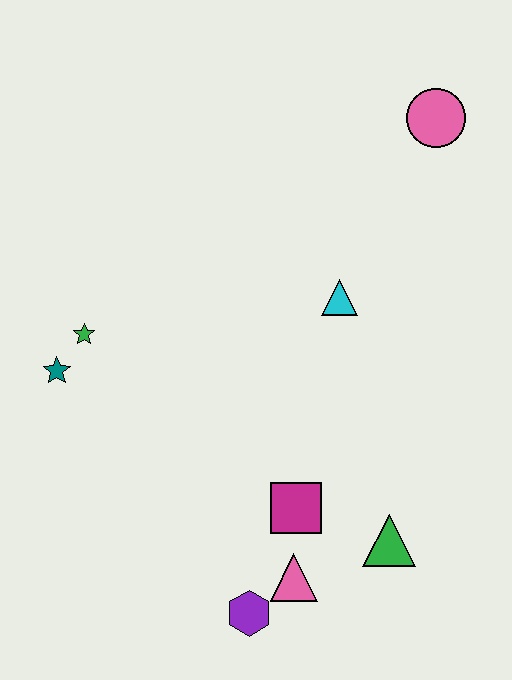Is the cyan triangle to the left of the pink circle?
Yes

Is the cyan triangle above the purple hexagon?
Yes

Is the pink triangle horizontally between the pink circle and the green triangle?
No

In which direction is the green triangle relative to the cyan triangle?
The green triangle is below the cyan triangle.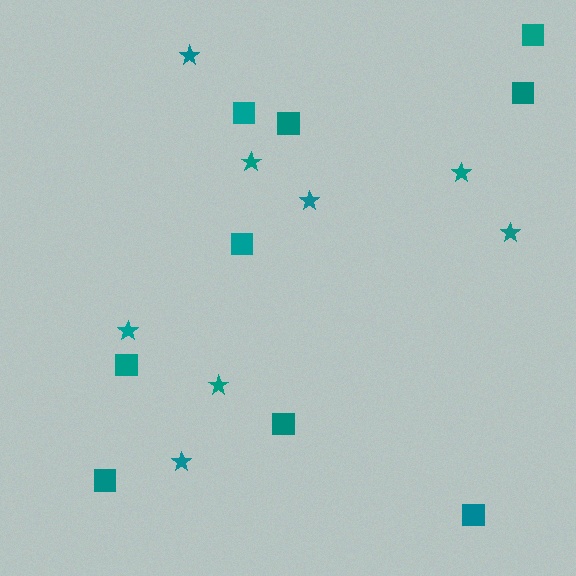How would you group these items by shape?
There are 2 groups: one group of stars (8) and one group of squares (9).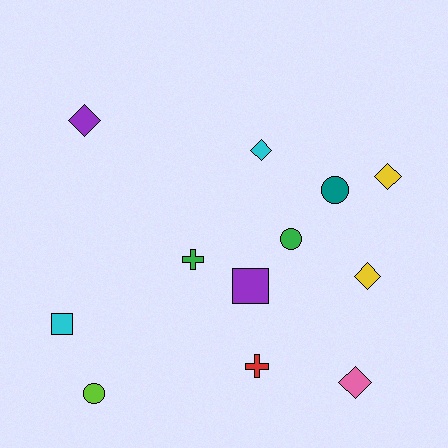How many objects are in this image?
There are 12 objects.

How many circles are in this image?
There are 3 circles.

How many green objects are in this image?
There are 2 green objects.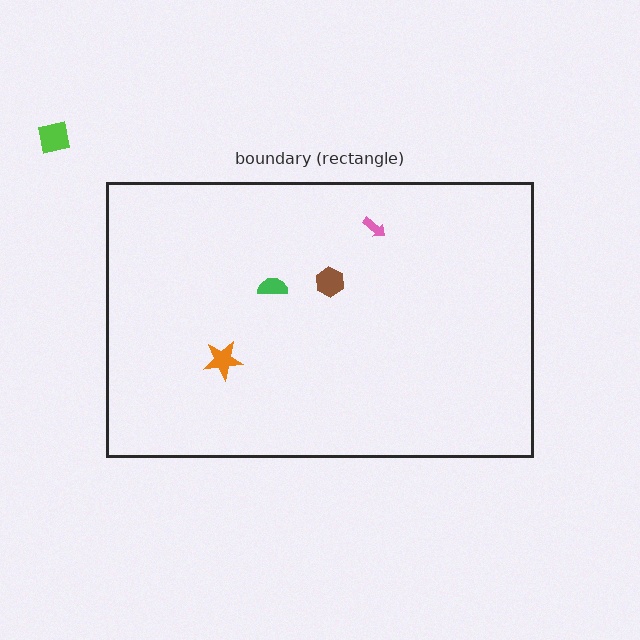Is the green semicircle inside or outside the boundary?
Inside.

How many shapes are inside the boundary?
4 inside, 1 outside.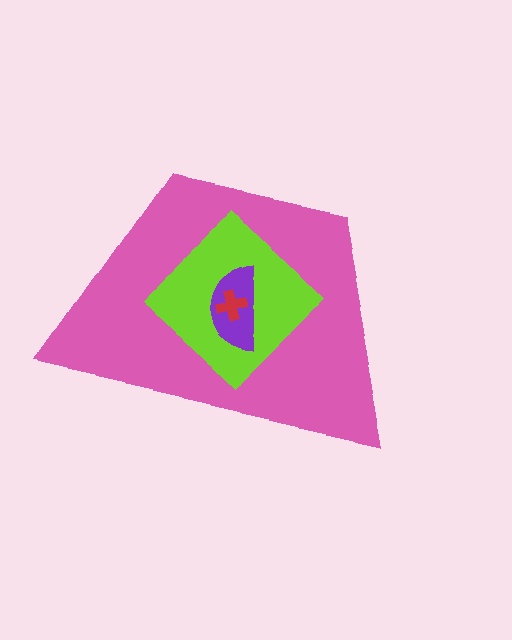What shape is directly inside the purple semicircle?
The red cross.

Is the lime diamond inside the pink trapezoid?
Yes.